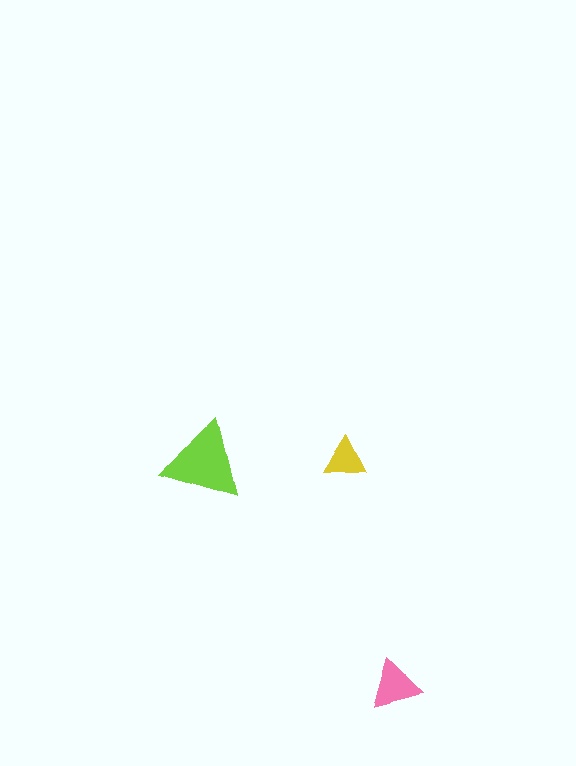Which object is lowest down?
The pink triangle is bottommost.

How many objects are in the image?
There are 3 objects in the image.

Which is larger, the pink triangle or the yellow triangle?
The pink one.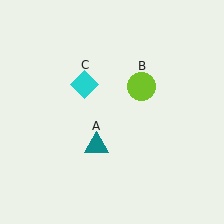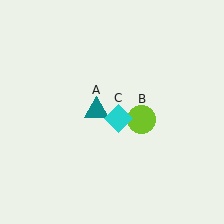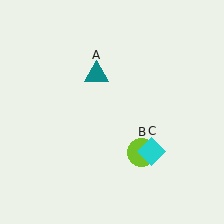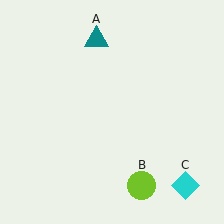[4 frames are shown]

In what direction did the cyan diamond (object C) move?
The cyan diamond (object C) moved down and to the right.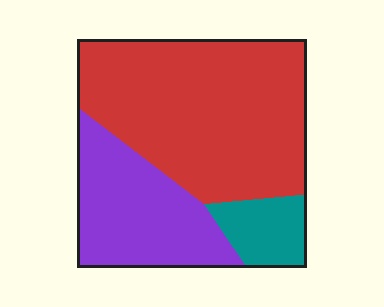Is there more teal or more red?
Red.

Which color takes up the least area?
Teal, at roughly 10%.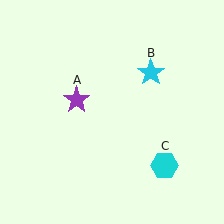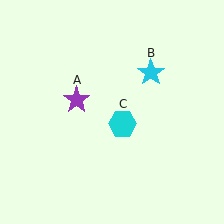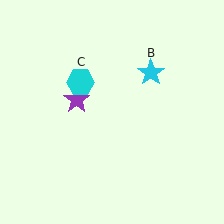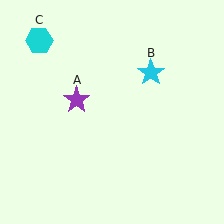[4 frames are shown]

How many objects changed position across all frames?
1 object changed position: cyan hexagon (object C).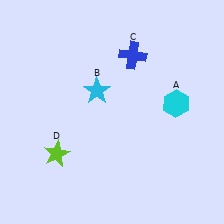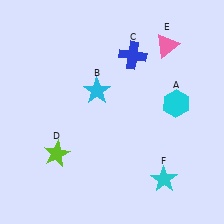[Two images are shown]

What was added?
A pink triangle (E), a cyan star (F) were added in Image 2.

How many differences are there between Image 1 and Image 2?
There are 2 differences between the two images.